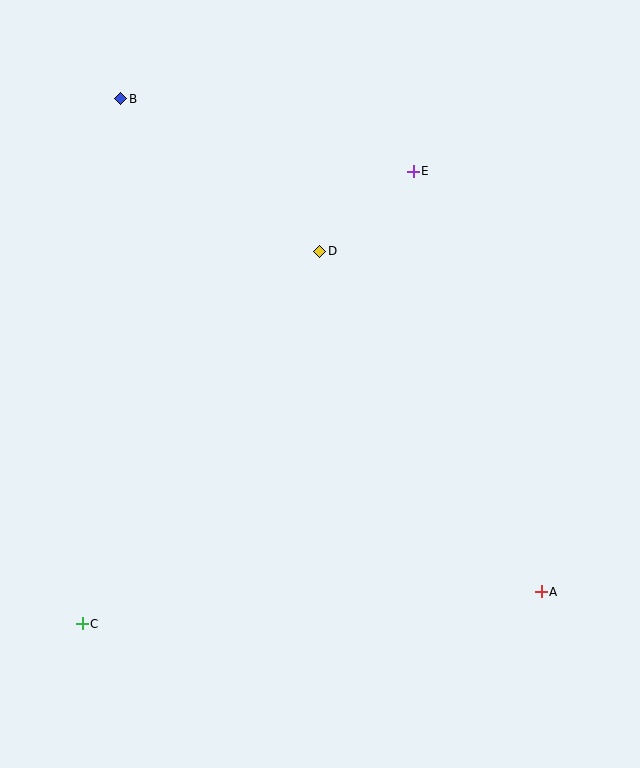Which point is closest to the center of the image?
Point D at (320, 251) is closest to the center.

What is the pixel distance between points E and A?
The distance between E and A is 440 pixels.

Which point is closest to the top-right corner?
Point E is closest to the top-right corner.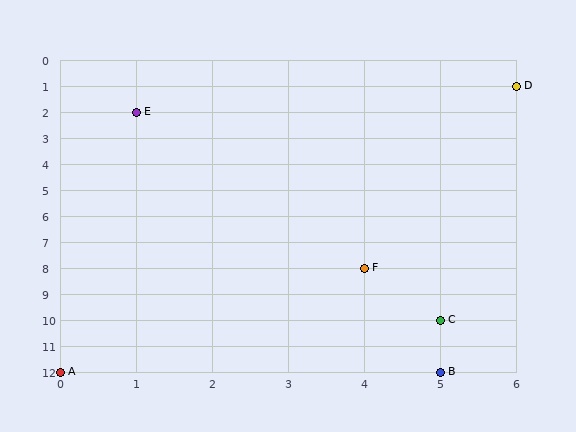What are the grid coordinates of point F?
Point F is at grid coordinates (4, 8).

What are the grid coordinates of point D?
Point D is at grid coordinates (6, 1).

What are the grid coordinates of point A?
Point A is at grid coordinates (0, 12).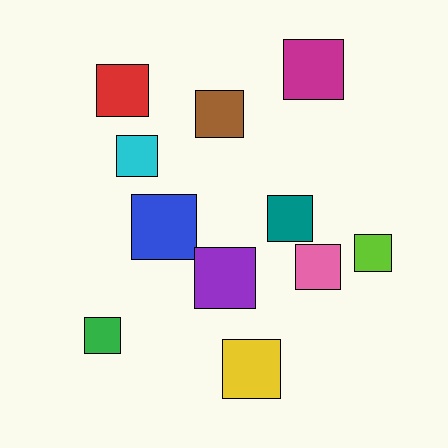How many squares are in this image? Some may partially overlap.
There are 11 squares.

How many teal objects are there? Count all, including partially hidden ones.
There is 1 teal object.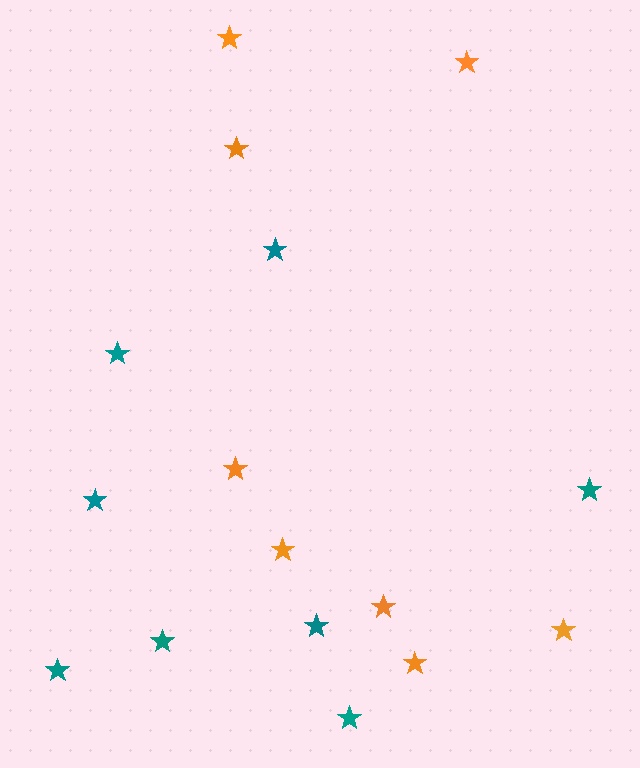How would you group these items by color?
There are 2 groups: one group of orange stars (8) and one group of teal stars (8).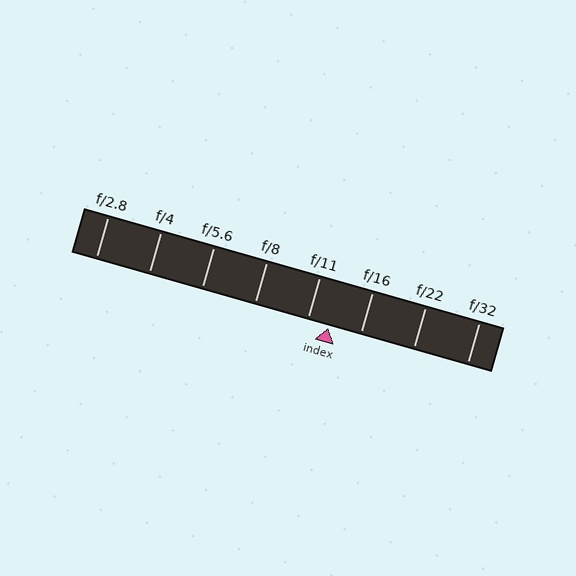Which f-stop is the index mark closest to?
The index mark is closest to f/11.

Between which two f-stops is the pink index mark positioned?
The index mark is between f/11 and f/16.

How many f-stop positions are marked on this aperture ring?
There are 8 f-stop positions marked.